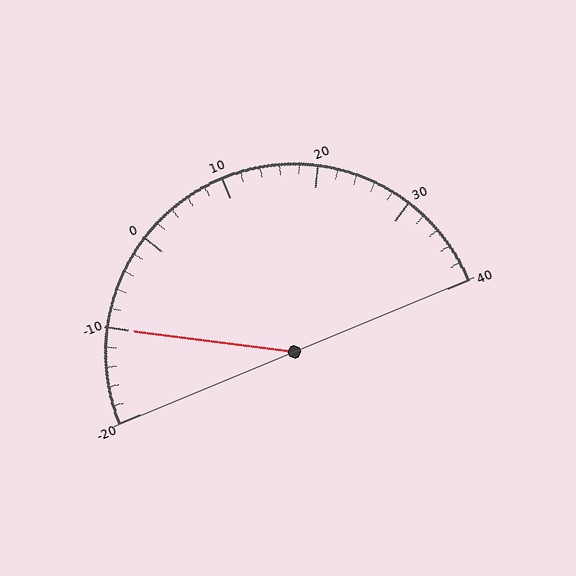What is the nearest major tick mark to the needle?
The nearest major tick mark is -10.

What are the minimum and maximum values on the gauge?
The gauge ranges from -20 to 40.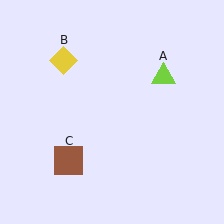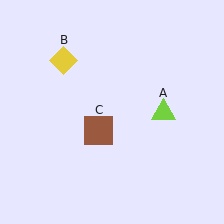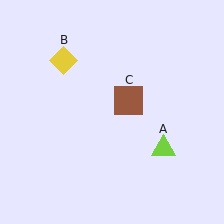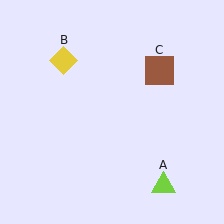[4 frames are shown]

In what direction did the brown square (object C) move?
The brown square (object C) moved up and to the right.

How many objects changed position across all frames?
2 objects changed position: lime triangle (object A), brown square (object C).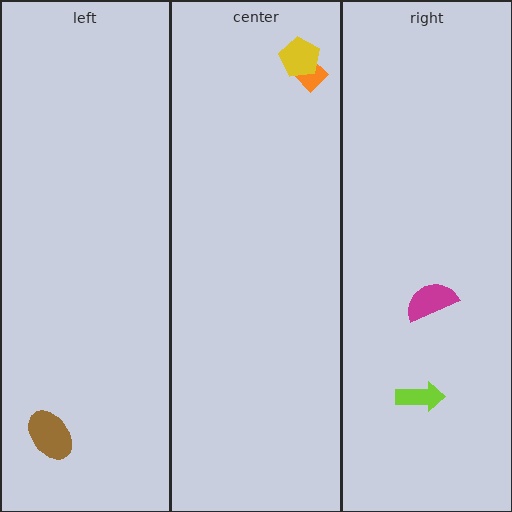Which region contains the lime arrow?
The right region.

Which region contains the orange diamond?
The center region.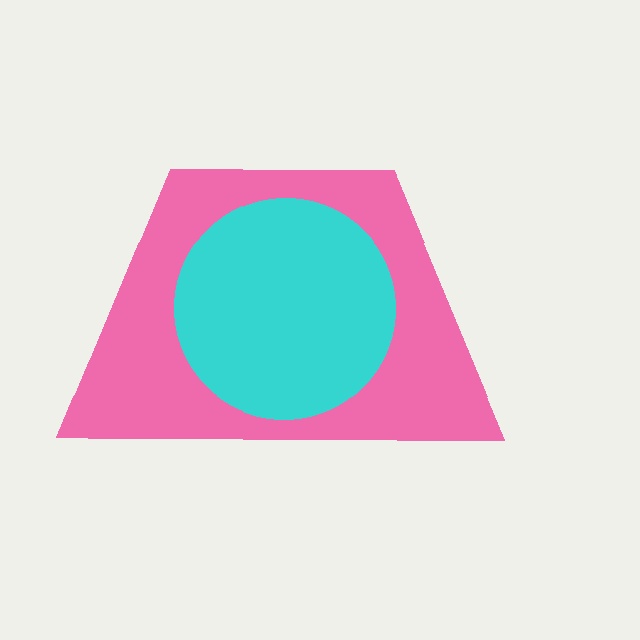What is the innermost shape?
The cyan circle.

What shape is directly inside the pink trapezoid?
The cyan circle.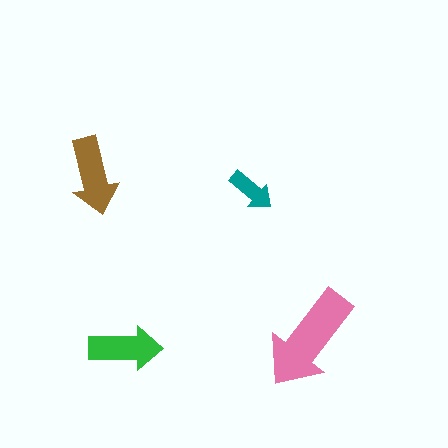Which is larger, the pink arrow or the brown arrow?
The pink one.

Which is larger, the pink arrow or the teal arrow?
The pink one.